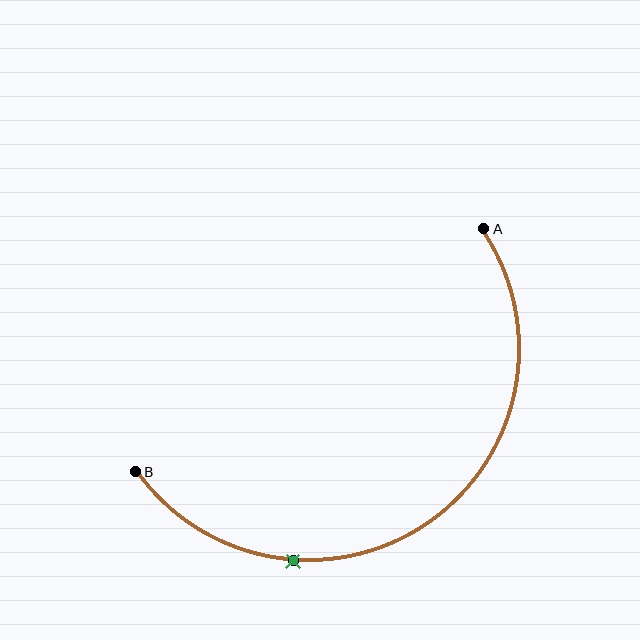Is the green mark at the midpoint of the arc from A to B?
No. The green mark lies on the arc but is closer to endpoint B. The arc midpoint would be at the point on the curve equidistant along the arc from both A and B.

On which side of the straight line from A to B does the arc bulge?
The arc bulges below and to the right of the straight line connecting A and B.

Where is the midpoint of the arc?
The arc midpoint is the point on the curve farthest from the straight line joining A and B. It sits below and to the right of that line.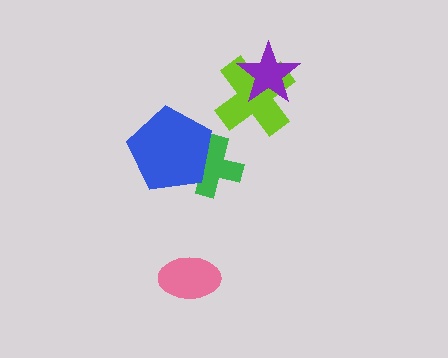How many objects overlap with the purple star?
1 object overlaps with the purple star.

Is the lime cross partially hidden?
Yes, it is partially covered by another shape.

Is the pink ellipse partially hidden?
No, no other shape covers it.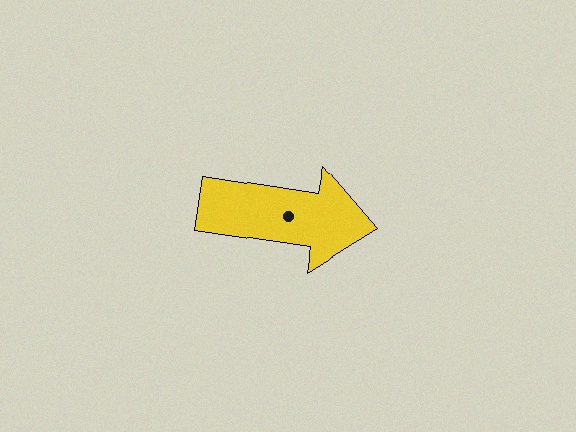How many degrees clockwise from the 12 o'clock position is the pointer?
Approximately 99 degrees.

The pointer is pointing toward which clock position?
Roughly 3 o'clock.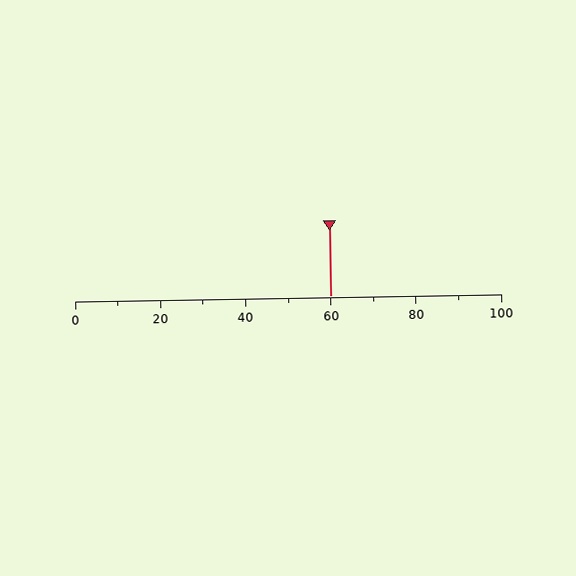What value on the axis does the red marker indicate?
The marker indicates approximately 60.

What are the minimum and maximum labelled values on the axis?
The axis runs from 0 to 100.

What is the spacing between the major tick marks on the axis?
The major ticks are spaced 20 apart.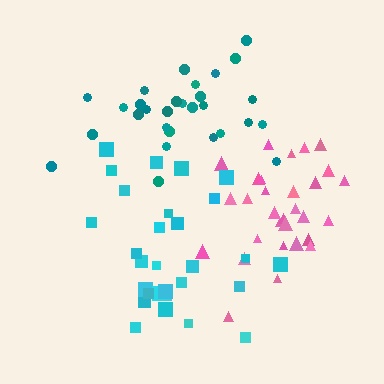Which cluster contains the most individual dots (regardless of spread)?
Pink (31).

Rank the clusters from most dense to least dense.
pink, cyan, teal.